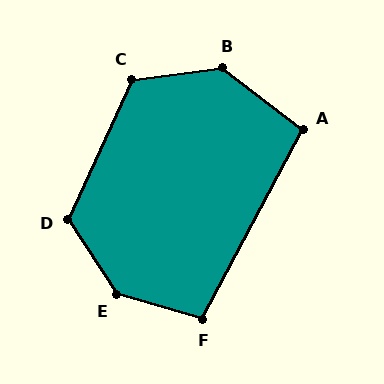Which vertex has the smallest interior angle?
A, at approximately 99 degrees.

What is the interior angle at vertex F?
Approximately 102 degrees (obtuse).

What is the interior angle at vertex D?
Approximately 122 degrees (obtuse).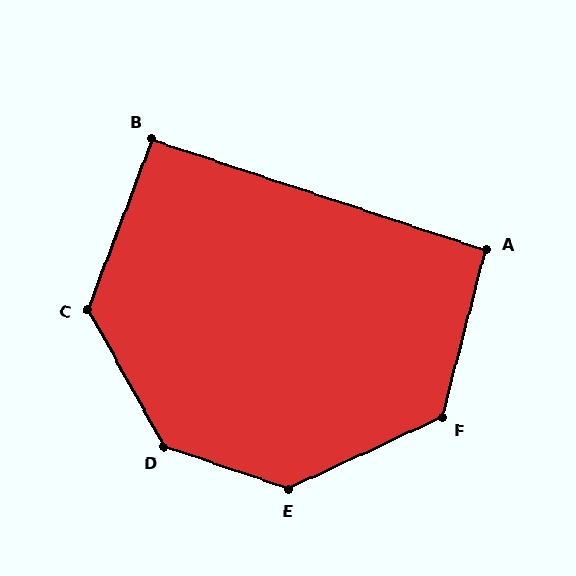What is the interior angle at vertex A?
Approximately 94 degrees (approximately right).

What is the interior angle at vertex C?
Approximately 130 degrees (obtuse).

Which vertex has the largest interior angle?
D, at approximately 138 degrees.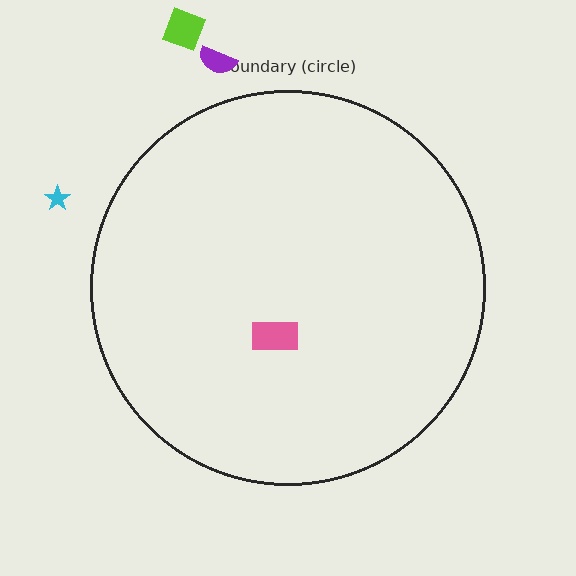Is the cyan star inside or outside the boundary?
Outside.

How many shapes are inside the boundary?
1 inside, 3 outside.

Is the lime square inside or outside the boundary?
Outside.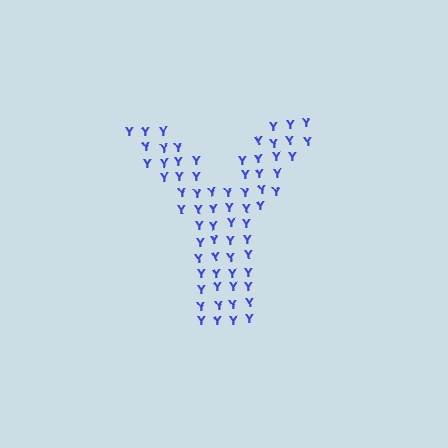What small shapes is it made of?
It is made of small letter Y's.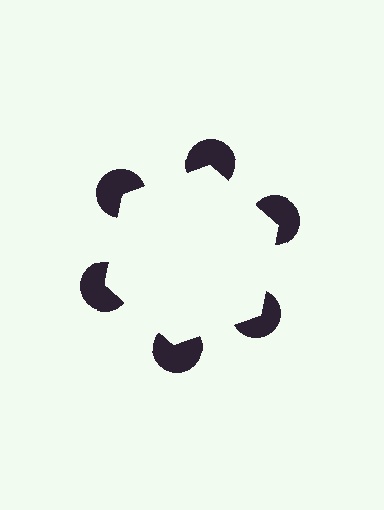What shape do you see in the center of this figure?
An illusory hexagon — its edges are inferred from the aligned wedge cuts in the pac-man discs, not physically drawn.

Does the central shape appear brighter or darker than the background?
It typically appears slightly brighter than the background, even though no actual brightness change is drawn.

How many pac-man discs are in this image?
There are 6 — one at each vertex of the illusory hexagon.